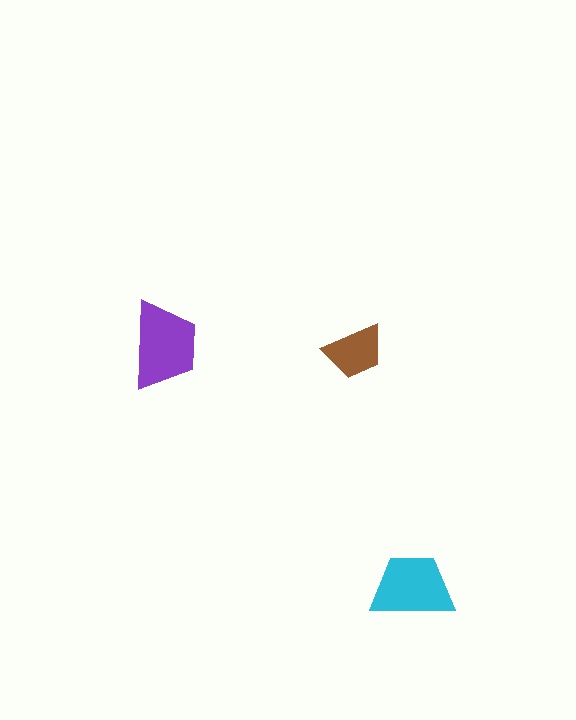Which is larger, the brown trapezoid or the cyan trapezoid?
The cyan one.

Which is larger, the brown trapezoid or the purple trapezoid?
The purple one.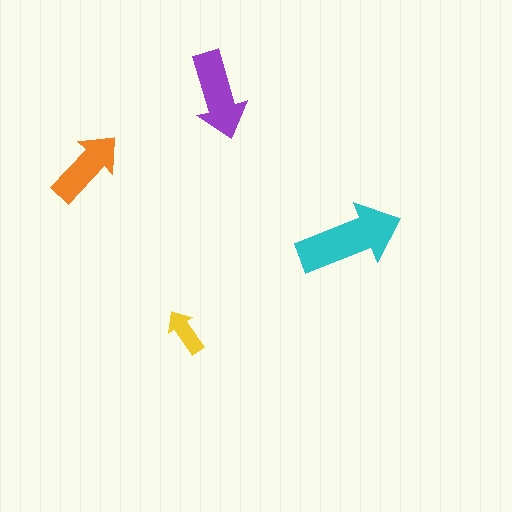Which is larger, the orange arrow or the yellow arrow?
The orange one.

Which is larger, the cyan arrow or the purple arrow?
The cyan one.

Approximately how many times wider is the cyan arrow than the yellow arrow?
About 2 times wider.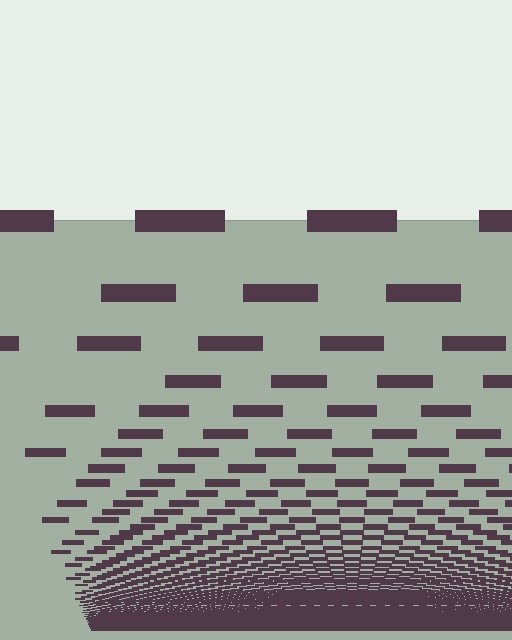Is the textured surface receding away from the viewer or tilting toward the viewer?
The surface appears to tilt toward the viewer. Texture elements get larger and sparser toward the top.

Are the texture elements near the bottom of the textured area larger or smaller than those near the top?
Smaller. The gradient is inverted — elements near the bottom are smaller and denser.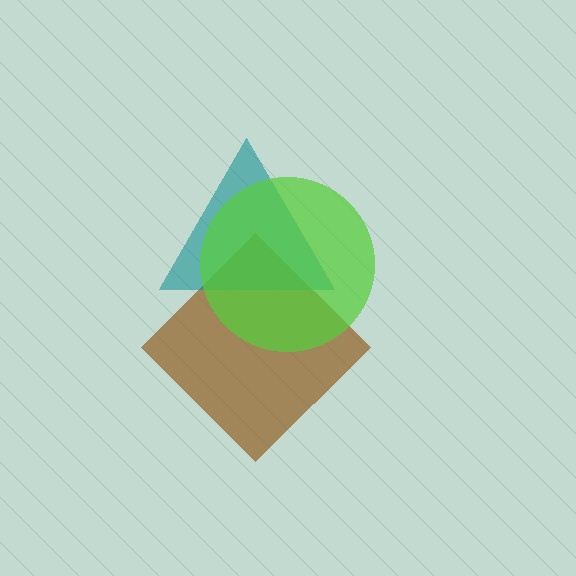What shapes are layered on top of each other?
The layered shapes are: a brown diamond, a teal triangle, a lime circle.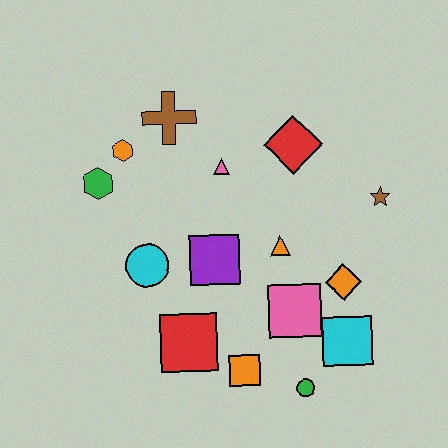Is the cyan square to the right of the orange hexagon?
Yes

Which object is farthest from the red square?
The brown star is farthest from the red square.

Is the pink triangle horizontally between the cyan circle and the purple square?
No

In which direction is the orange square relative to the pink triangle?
The orange square is below the pink triangle.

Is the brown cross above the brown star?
Yes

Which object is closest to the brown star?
The orange diamond is closest to the brown star.